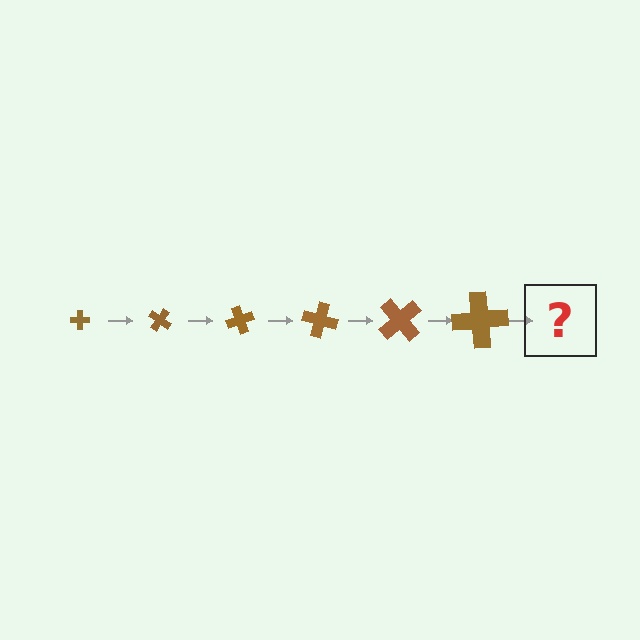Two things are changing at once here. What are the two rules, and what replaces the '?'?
The two rules are that the cross grows larger each step and it rotates 35 degrees each step. The '?' should be a cross, larger than the previous one and rotated 210 degrees from the start.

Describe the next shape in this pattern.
It should be a cross, larger than the previous one and rotated 210 degrees from the start.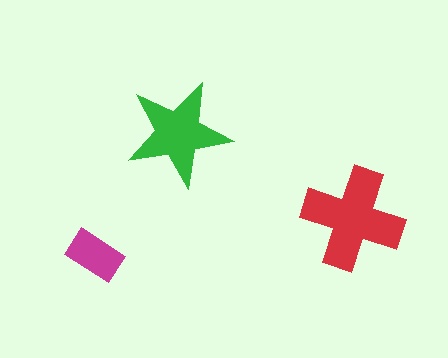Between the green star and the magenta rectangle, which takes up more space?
The green star.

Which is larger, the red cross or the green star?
The red cross.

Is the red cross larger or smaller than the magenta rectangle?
Larger.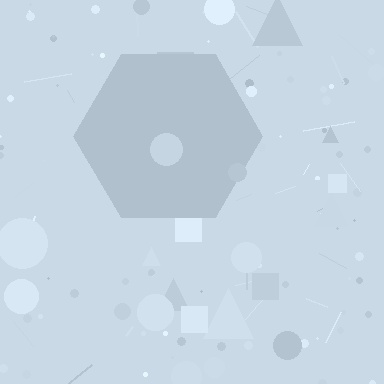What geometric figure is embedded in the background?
A hexagon is embedded in the background.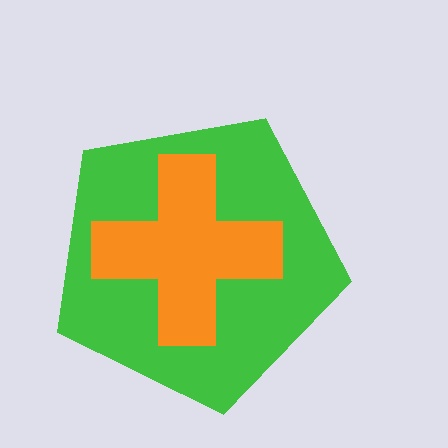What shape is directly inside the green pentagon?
The orange cross.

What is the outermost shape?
The green pentagon.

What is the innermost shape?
The orange cross.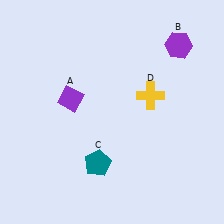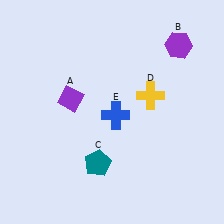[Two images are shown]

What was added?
A blue cross (E) was added in Image 2.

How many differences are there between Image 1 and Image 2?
There is 1 difference between the two images.